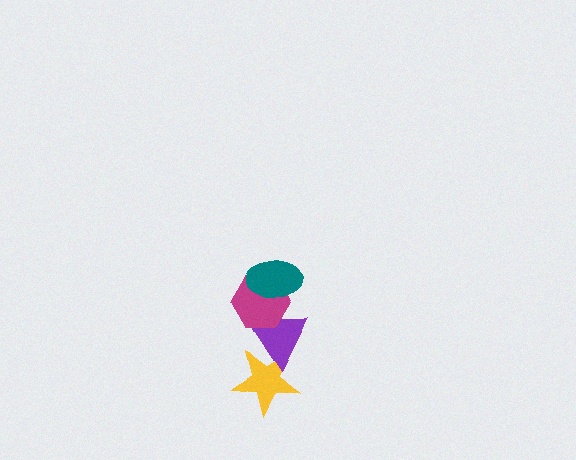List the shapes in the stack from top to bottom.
From top to bottom: the teal ellipse, the magenta hexagon, the purple triangle, the yellow star.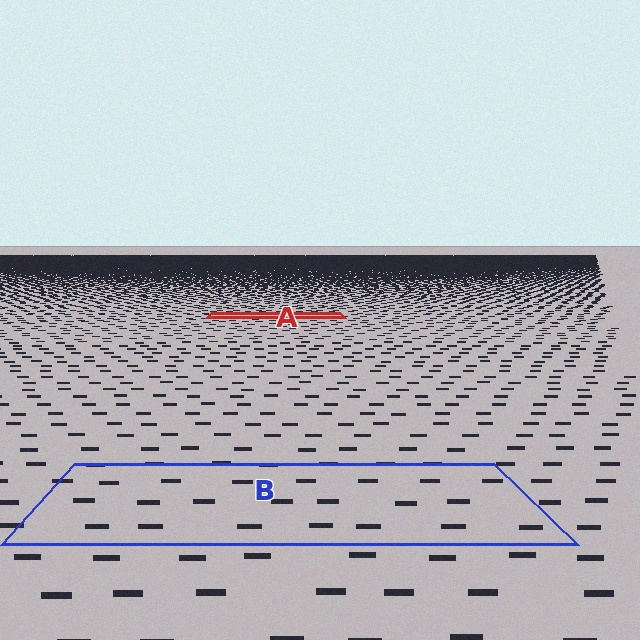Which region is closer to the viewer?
Region B is closer. The texture elements there are larger and more spread out.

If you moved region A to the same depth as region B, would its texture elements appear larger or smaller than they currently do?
They would appear larger. At a closer depth, the same texture elements are projected at a bigger on-screen size.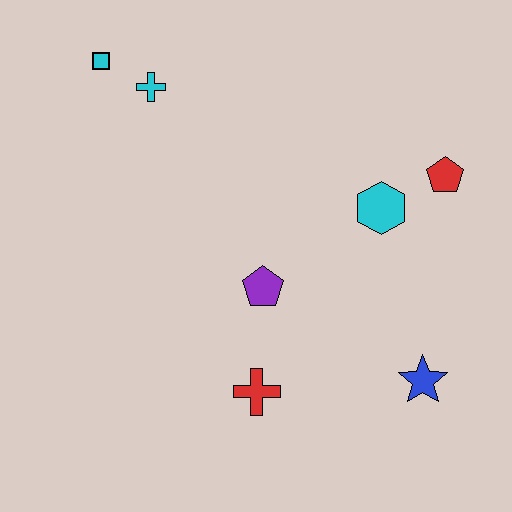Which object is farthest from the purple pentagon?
The cyan square is farthest from the purple pentagon.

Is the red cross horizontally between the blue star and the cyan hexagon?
No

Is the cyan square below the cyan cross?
No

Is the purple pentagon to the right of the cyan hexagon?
No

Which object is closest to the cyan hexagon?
The red pentagon is closest to the cyan hexagon.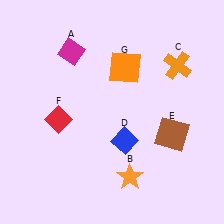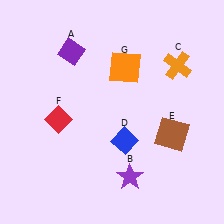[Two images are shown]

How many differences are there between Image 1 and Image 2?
There are 2 differences between the two images.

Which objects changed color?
A changed from magenta to purple. B changed from orange to purple.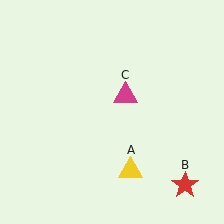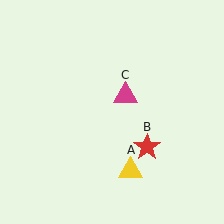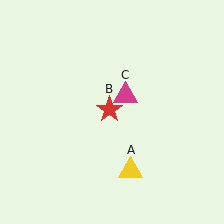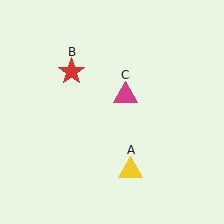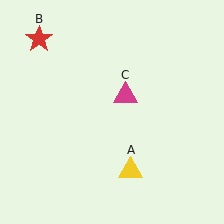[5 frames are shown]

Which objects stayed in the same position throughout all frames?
Yellow triangle (object A) and magenta triangle (object C) remained stationary.